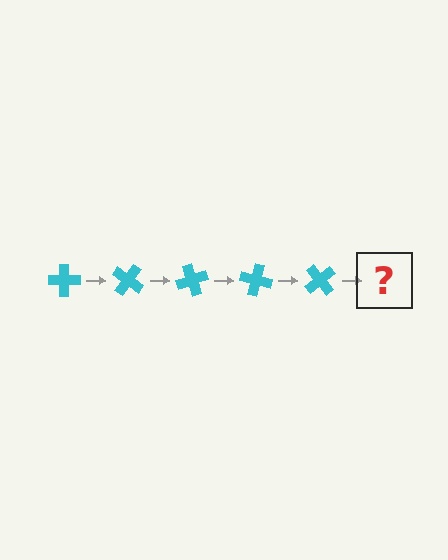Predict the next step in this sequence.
The next step is a cyan cross rotated 175 degrees.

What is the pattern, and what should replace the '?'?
The pattern is that the cross rotates 35 degrees each step. The '?' should be a cyan cross rotated 175 degrees.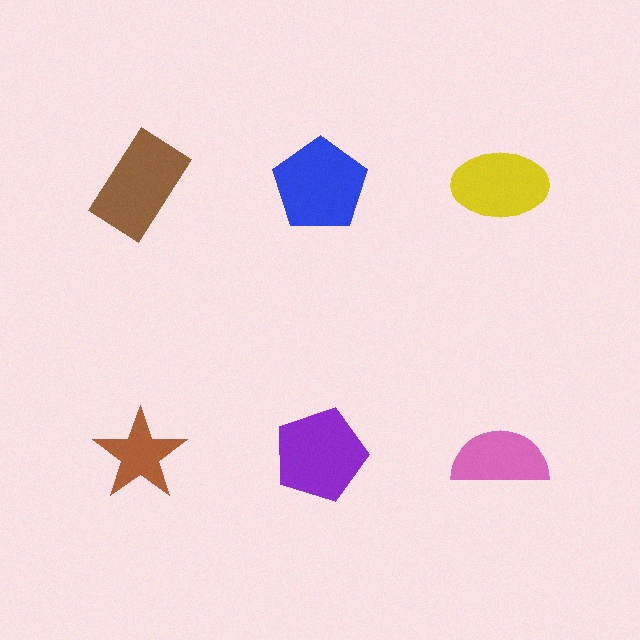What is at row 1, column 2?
A blue pentagon.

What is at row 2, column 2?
A purple pentagon.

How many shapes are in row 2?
3 shapes.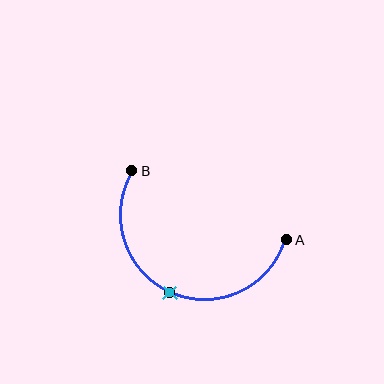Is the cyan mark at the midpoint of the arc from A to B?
Yes. The cyan mark lies on the arc at equal arc-length from both A and B — it is the arc midpoint.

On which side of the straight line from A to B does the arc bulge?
The arc bulges below the straight line connecting A and B.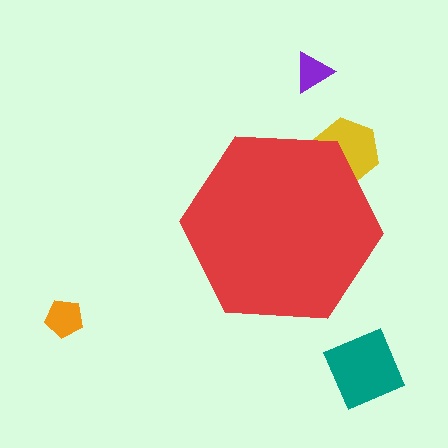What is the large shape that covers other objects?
A red hexagon.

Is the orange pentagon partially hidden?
No, the orange pentagon is fully visible.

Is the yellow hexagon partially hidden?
Yes, the yellow hexagon is partially hidden behind the red hexagon.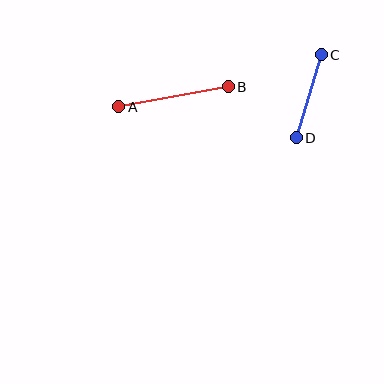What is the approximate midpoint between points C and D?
The midpoint is at approximately (309, 96) pixels.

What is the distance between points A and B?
The distance is approximately 111 pixels.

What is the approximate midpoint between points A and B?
The midpoint is at approximately (174, 97) pixels.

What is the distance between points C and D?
The distance is approximately 86 pixels.